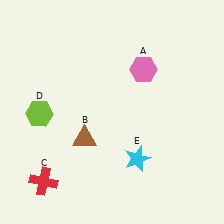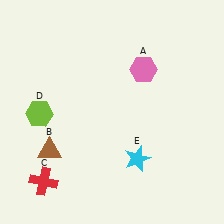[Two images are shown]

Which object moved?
The brown triangle (B) moved left.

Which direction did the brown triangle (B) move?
The brown triangle (B) moved left.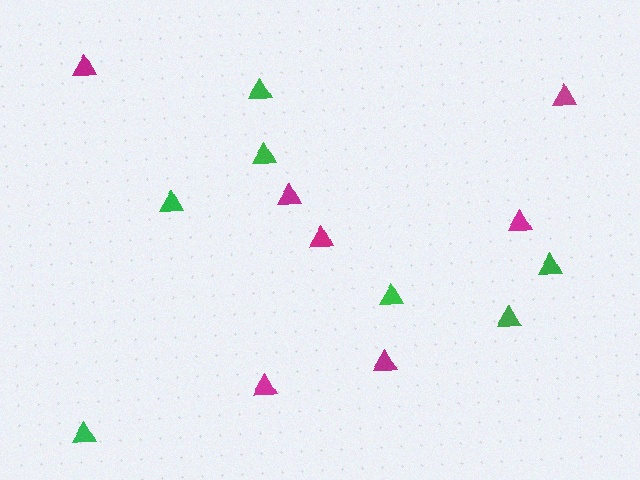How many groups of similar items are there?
There are 2 groups: one group of green triangles (7) and one group of magenta triangles (7).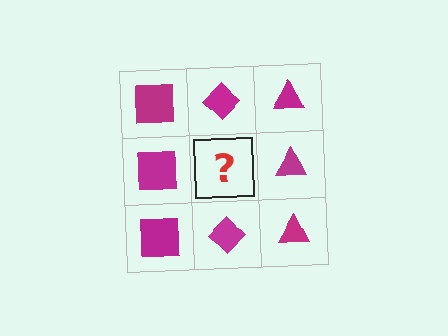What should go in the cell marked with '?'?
The missing cell should contain a magenta diamond.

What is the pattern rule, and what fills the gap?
The rule is that each column has a consistent shape. The gap should be filled with a magenta diamond.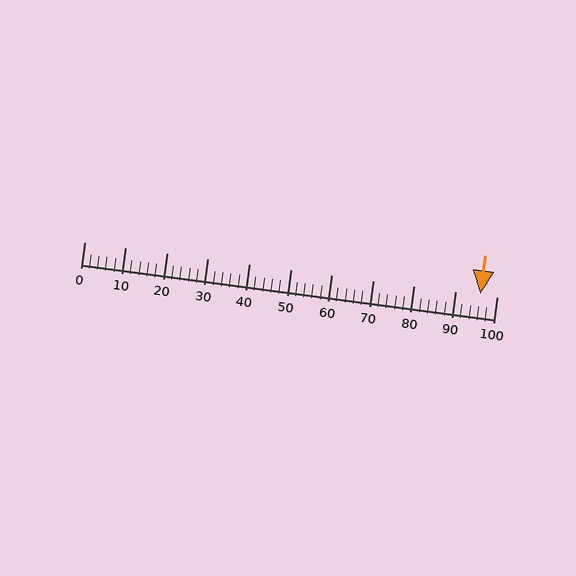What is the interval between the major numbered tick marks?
The major tick marks are spaced 10 units apart.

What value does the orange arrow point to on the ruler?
The orange arrow points to approximately 96.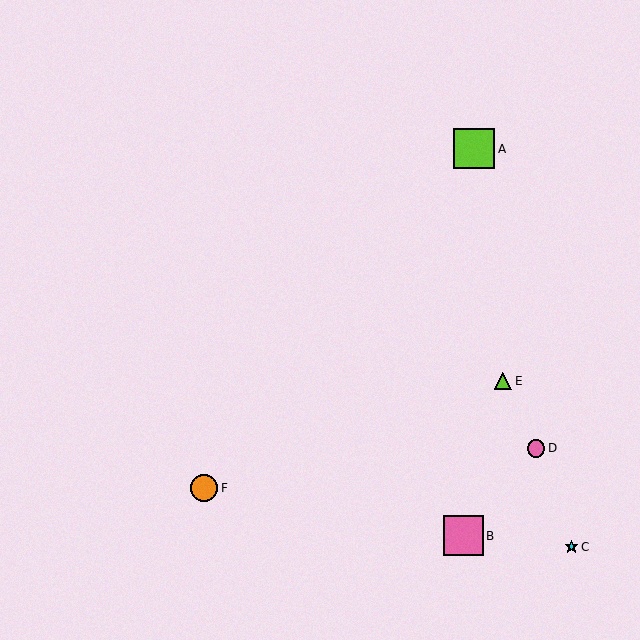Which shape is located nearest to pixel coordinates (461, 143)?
The lime square (labeled A) at (474, 149) is nearest to that location.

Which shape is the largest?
The lime square (labeled A) is the largest.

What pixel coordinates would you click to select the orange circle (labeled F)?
Click at (204, 488) to select the orange circle F.